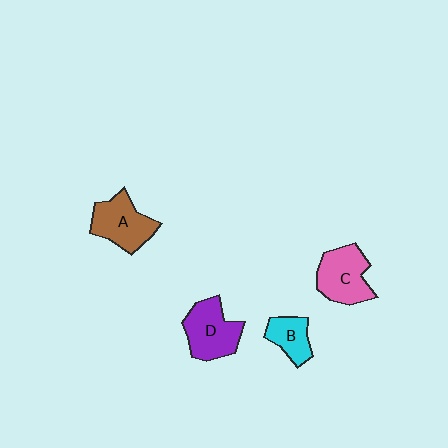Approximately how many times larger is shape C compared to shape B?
Approximately 1.6 times.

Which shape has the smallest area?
Shape B (cyan).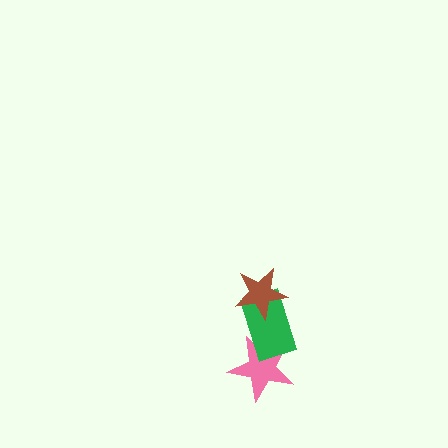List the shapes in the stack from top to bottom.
From top to bottom: the brown star, the green rectangle, the pink star.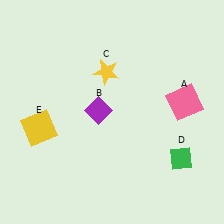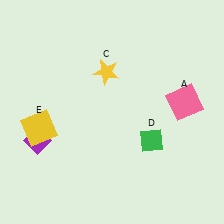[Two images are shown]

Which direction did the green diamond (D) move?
The green diamond (D) moved left.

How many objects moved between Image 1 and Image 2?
2 objects moved between the two images.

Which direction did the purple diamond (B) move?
The purple diamond (B) moved left.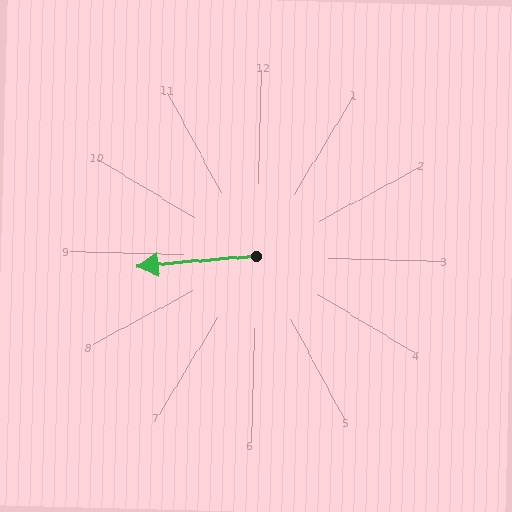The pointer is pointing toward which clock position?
Roughly 9 o'clock.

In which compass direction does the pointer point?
West.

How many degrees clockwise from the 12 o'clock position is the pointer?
Approximately 263 degrees.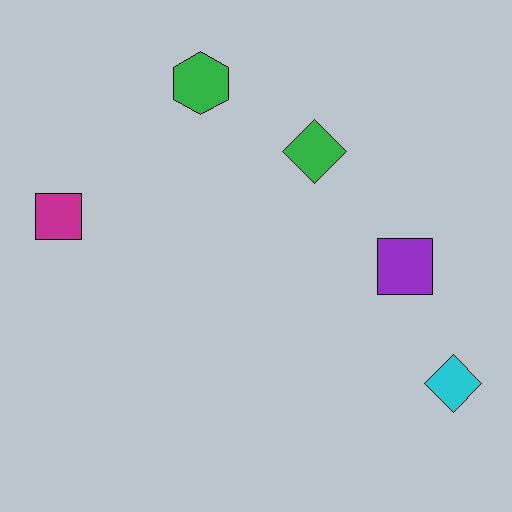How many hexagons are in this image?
There is 1 hexagon.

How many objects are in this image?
There are 5 objects.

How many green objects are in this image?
There are 2 green objects.